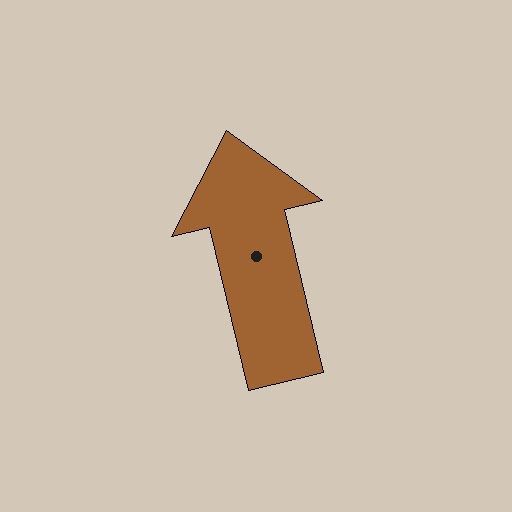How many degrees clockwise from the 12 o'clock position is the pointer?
Approximately 347 degrees.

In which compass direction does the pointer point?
North.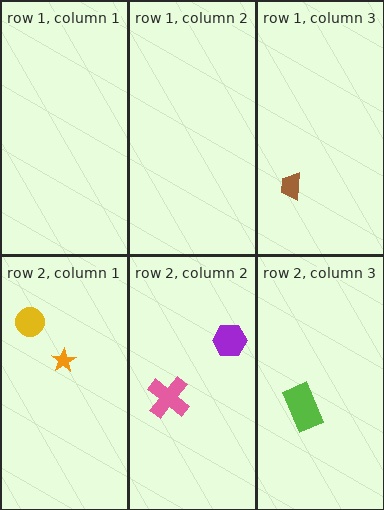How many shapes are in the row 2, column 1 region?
2.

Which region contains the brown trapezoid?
The row 1, column 3 region.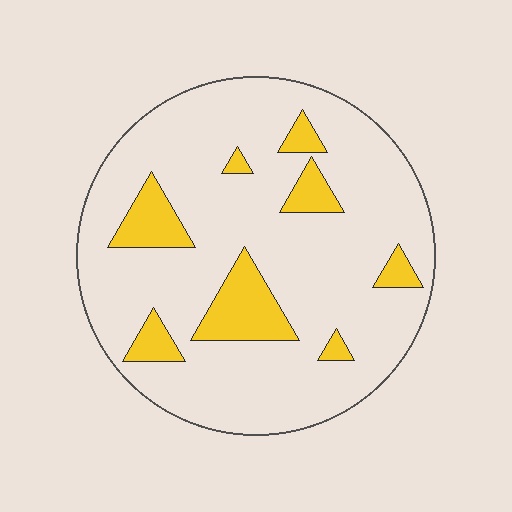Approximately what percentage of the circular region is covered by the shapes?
Approximately 15%.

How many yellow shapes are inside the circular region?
8.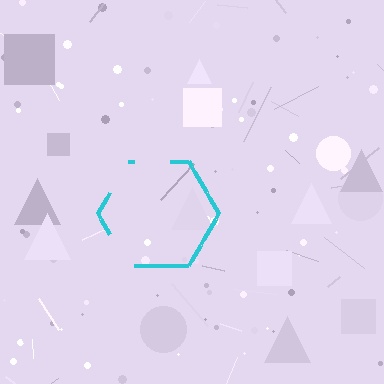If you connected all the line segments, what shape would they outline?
They would outline a hexagon.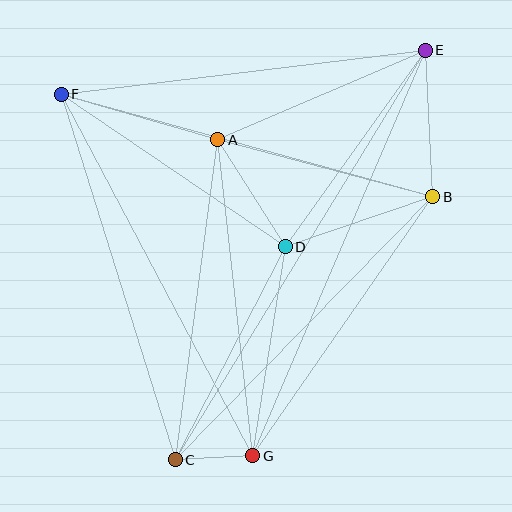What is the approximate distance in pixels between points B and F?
The distance between B and F is approximately 386 pixels.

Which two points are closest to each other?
Points C and G are closest to each other.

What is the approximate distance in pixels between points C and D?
The distance between C and D is approximately 240 pixels.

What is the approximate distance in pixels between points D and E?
The distance between D and E is approximately 241 pixels.